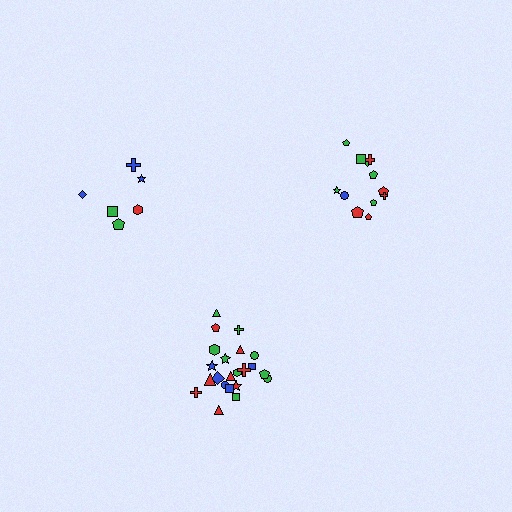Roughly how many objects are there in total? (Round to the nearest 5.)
Roughly 40 objects in total.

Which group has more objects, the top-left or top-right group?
The top-right group.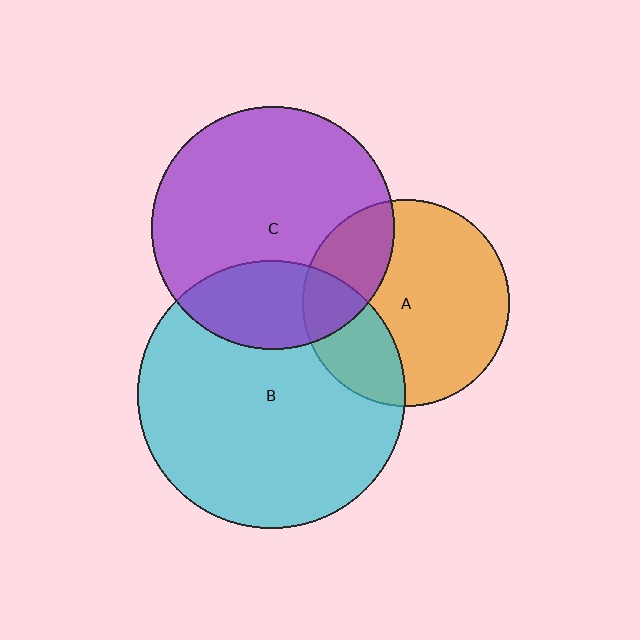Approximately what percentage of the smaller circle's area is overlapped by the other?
Approximately 25%.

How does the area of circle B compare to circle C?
Approximately 1.2 times.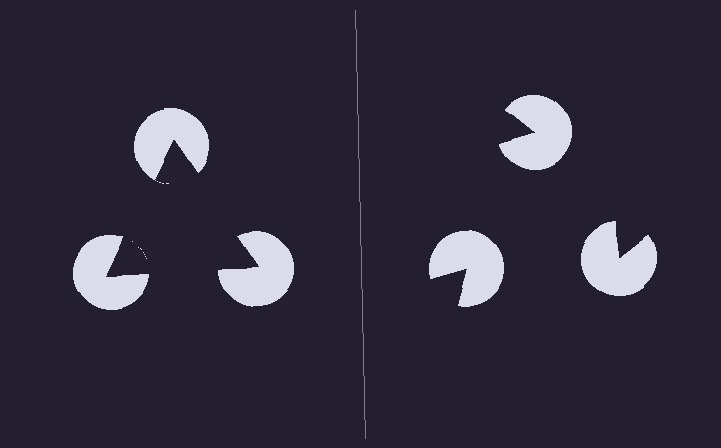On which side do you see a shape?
An illusory triangle appears on the left side. On the right side the wedge cuts are rotated, so no coherent shape forms.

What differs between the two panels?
The pac-man discs are positioned identically on both sides; only the wedge orientations differ. On the left they align to a triangle; on the right they are misaligned.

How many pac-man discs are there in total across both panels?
6 — 3 on each side.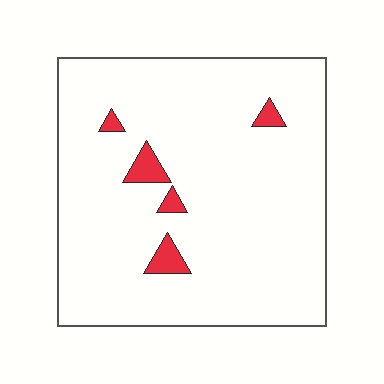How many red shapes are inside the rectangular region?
5.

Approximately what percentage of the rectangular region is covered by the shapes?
Approximately 5%.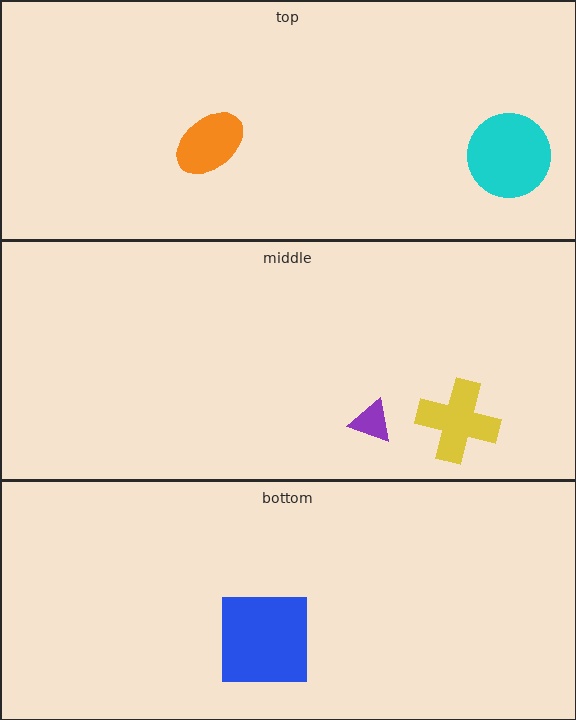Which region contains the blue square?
The bottom region.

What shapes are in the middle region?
The yellow cross, the purple triangle.